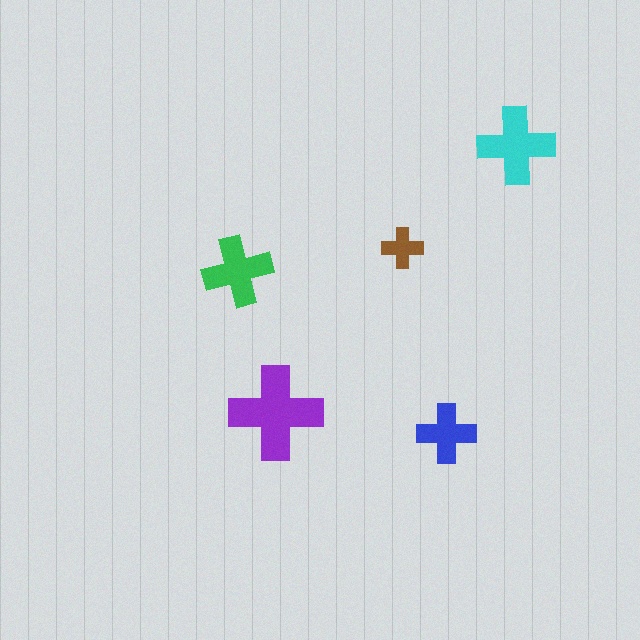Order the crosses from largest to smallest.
the purple one, the cyan one, the green one, the blue one, the brown one.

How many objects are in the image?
There are 5 objects in the image.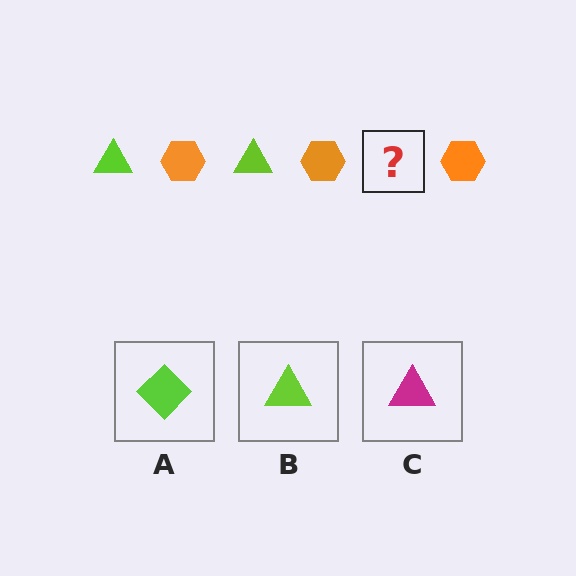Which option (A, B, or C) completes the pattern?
B.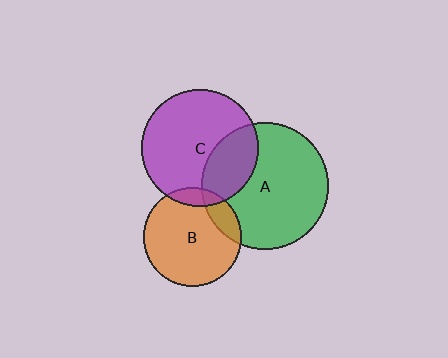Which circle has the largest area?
Circle A (green).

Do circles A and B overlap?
Yes.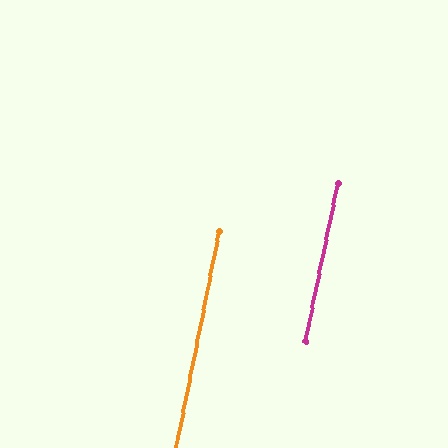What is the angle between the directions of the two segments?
Approximately 0 degrees.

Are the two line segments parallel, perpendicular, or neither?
Parallel — their directions differ by only 0.1°.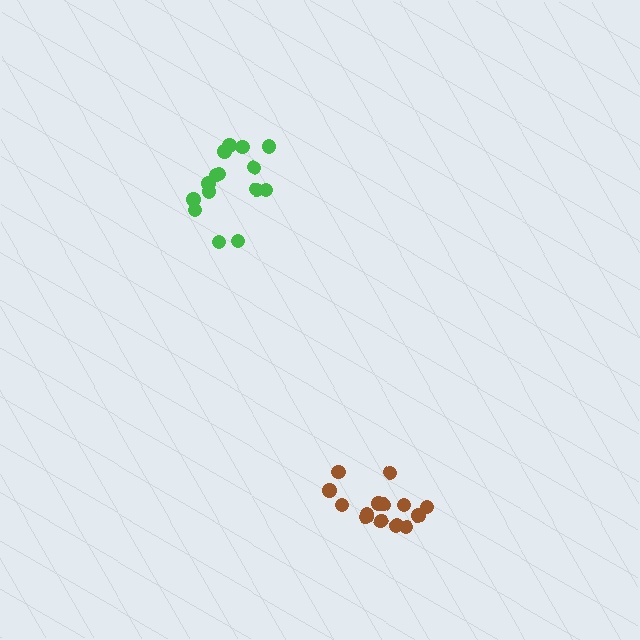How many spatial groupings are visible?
There are 2 spatial groupings.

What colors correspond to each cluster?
The clusters are colored: green, brown.